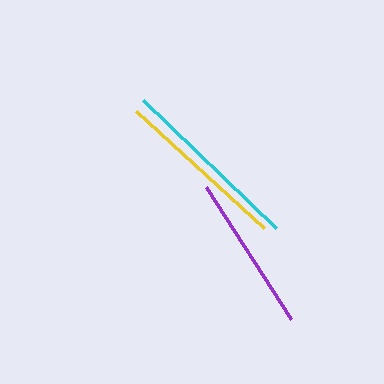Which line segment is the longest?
The cyan line is the longest at approximately 185 pixels.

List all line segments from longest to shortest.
From longest to shortest: cyan, yellow, purple.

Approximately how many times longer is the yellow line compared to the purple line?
The yellow line is approximately 1.1 times the length of the purple line.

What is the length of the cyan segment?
The cyan segment is approximately 185 pixels long.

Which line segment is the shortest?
The purple line is the shortest at approximately 157 pixels.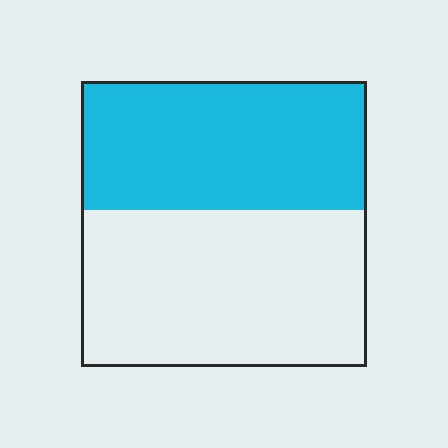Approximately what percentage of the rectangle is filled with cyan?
Approximately 45%.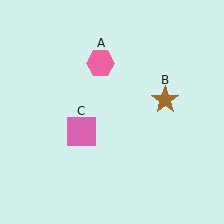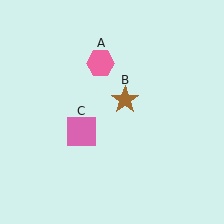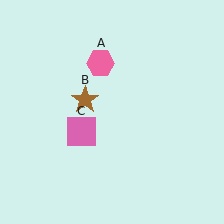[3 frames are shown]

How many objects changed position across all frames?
1 object changed position: brown star (object B).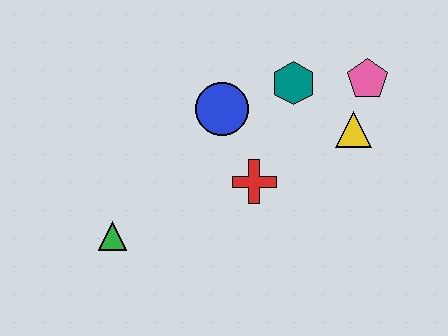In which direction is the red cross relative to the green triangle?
The red cross is to the right of the green triangle.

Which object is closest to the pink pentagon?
The yellow triangle is closest to the pink pentagon.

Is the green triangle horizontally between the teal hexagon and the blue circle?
No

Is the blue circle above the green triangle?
Yes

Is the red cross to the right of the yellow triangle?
No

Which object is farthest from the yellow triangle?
The green triangle is farthest from the yellow triangle.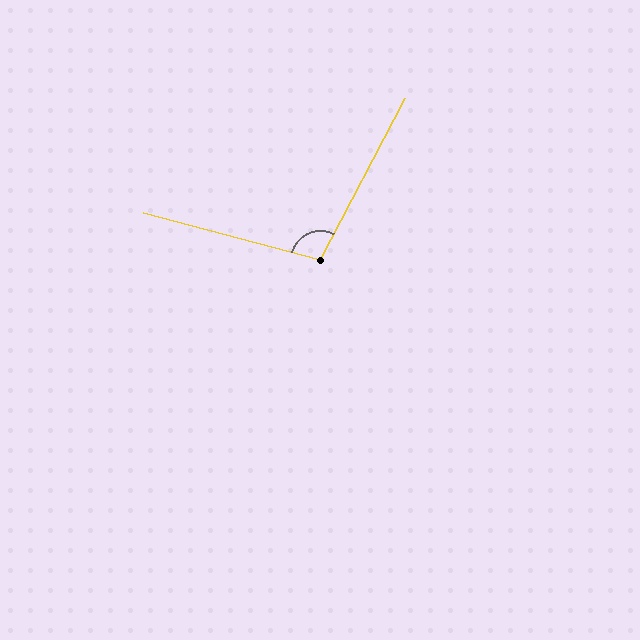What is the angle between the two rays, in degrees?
Approximately 103 degrees.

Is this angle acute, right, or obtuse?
It is obtuse.